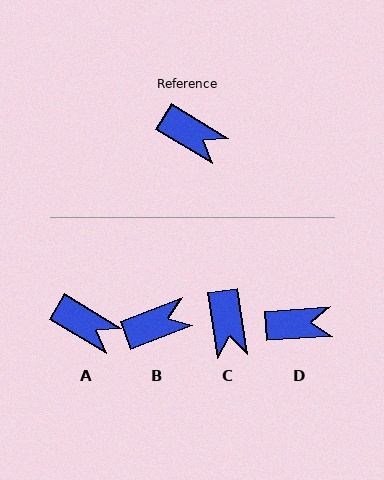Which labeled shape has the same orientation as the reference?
A.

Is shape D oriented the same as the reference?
No, it is off by about 35 degrees.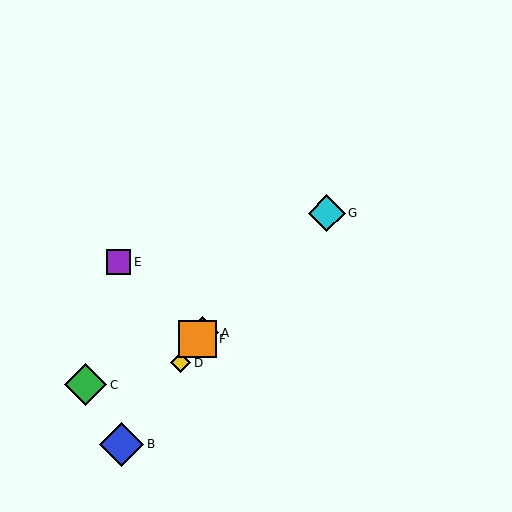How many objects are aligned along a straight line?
4 objects (A, B, D, F) are aligned along a straight line.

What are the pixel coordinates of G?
Object G is at (327, 213).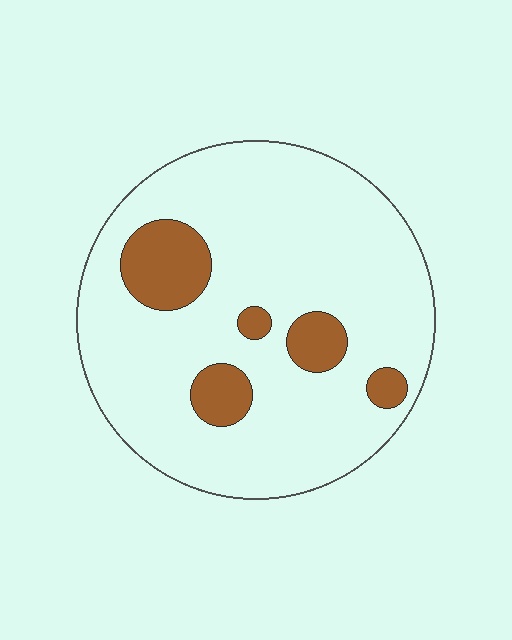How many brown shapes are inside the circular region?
5.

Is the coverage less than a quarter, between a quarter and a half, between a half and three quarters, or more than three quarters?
Less than a quarter.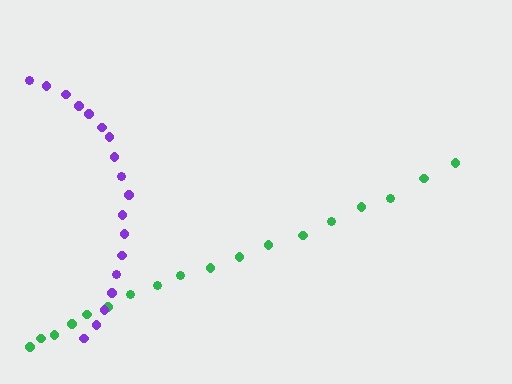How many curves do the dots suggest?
There are 2 distinct paths.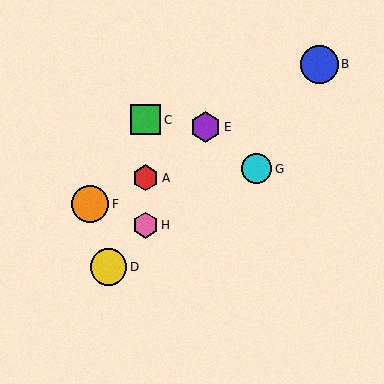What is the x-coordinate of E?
Object E is at x≈206.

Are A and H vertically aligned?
Yes, both are at x≈146.